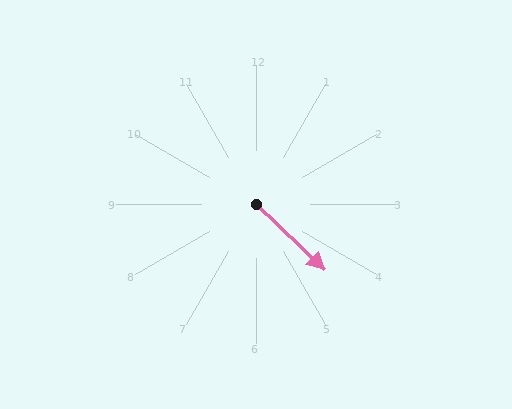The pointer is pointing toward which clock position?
Roughly 4 o'clock.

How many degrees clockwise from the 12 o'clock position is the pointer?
Approximately 134 degrees.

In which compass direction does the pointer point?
Southeast.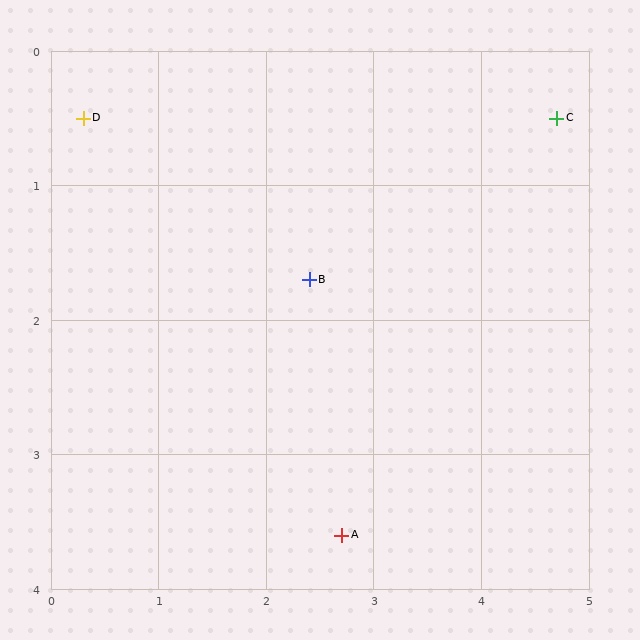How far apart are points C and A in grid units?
Points C and A are about 3.7 grid units apart.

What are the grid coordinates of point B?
Point B is at approximately (2.4, 1.7).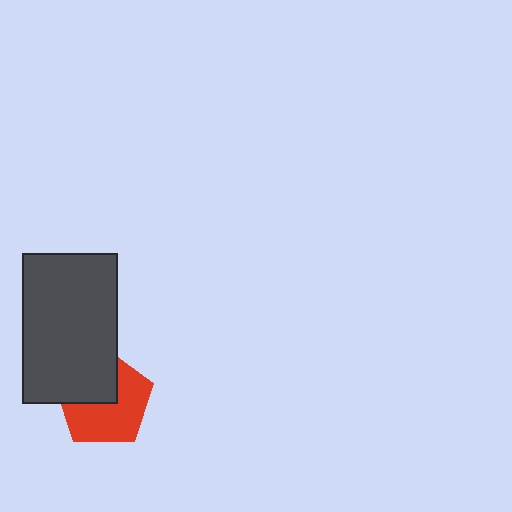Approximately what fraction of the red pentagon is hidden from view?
Roughly 39% of the red pentagon is hidden behind the dark gray rectangle.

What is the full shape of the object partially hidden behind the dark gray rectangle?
The partially hidden object is a red pentagon.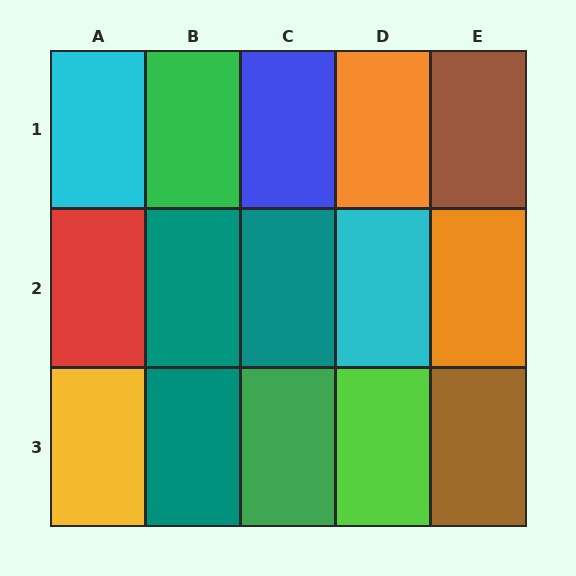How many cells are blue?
1 cell is blue.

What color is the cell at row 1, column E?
Brown.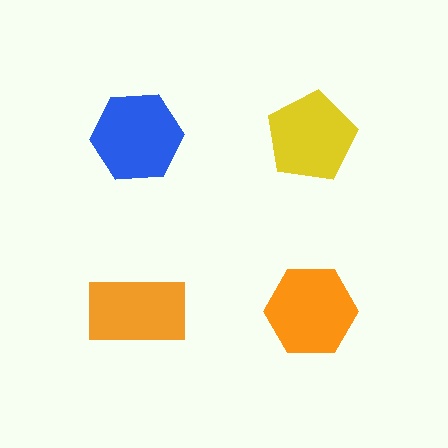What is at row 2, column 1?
An orange rectangle.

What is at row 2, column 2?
An orange hexagon.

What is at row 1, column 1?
A blue hexagon.